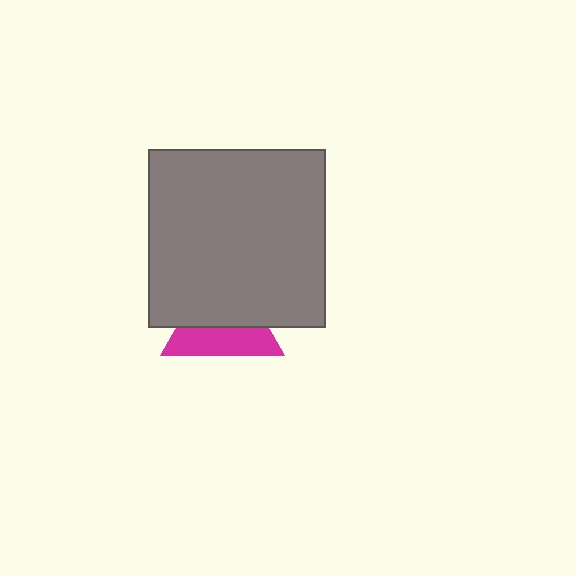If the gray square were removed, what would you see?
You would see the complete magenta triangle.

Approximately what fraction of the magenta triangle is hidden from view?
Roughly 55% of the magenta triangle is hidden behind the gray square.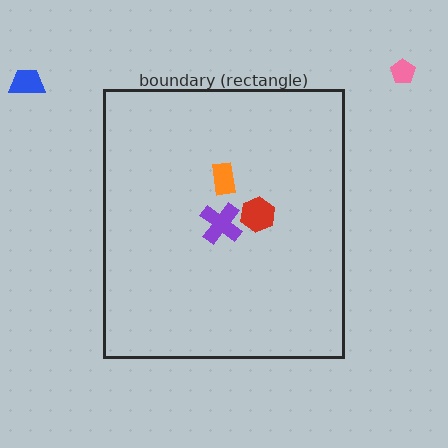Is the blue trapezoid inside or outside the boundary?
Outside.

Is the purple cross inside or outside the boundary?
Inside.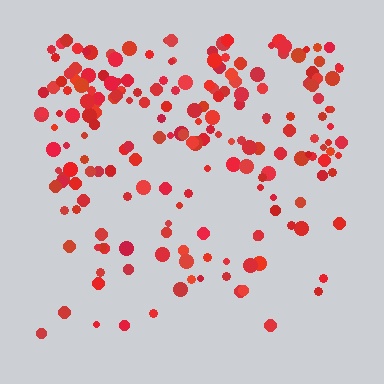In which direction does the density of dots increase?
From bottom to top, with the top side densest.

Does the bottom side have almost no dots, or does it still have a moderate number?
Still a moderate number, just noticeably fewer than the top.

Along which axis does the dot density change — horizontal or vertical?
Vertical.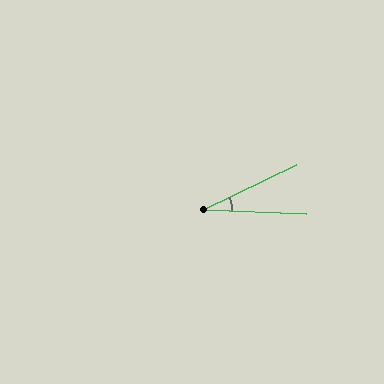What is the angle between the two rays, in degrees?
Approximately 28 degrees.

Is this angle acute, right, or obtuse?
It is acute.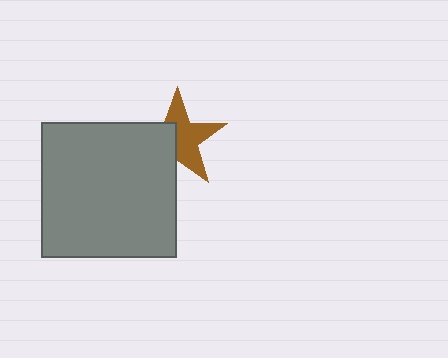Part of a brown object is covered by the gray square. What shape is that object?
It is a star.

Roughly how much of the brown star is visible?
About half of it is visible (roughly 57%).